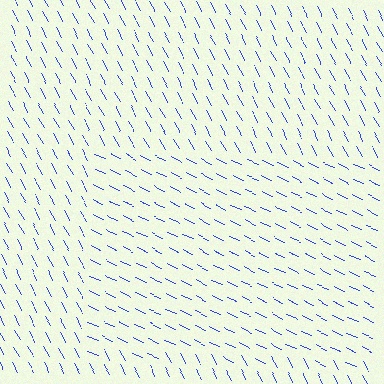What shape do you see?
I see a rectangle.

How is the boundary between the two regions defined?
The boundary is defined purely by a change in line orientation (approximately 36 degrees difference). All lines are the same color and thickness.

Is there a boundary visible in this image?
Yes, there is a texture boundary formed by a change in line orientation.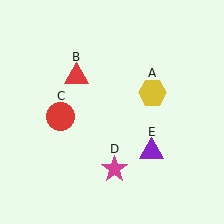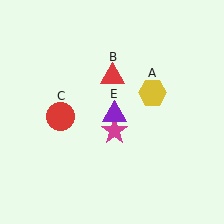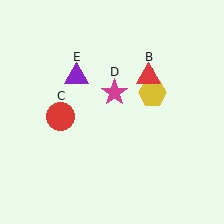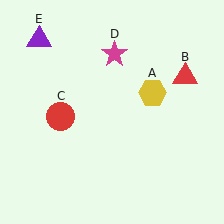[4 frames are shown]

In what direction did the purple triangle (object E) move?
The purple triangle (object E) moved up and to the left.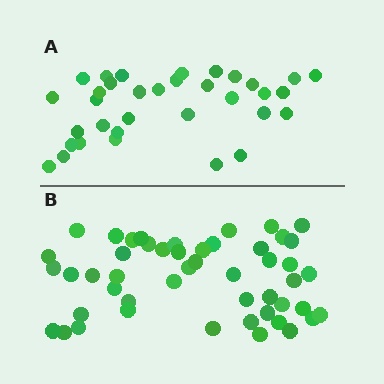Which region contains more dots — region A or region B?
Region B (the bottom region) has more dots.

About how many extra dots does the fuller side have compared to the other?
Region B has approximately 15 more dots than region A.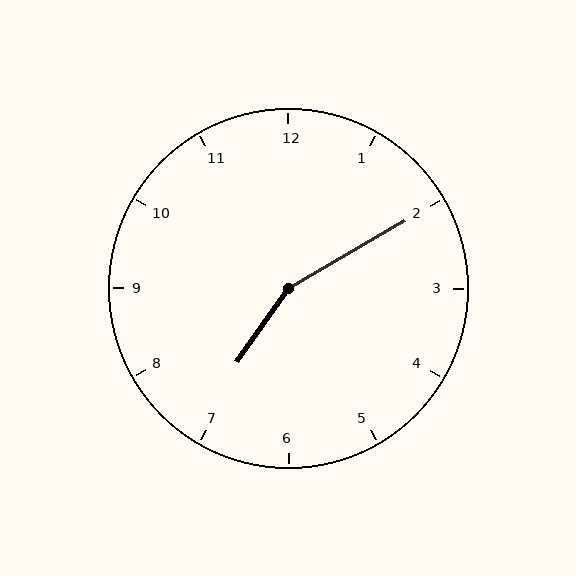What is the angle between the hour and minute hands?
Approximately 155 degrees.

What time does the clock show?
7:10.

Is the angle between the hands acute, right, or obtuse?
It is obtuse.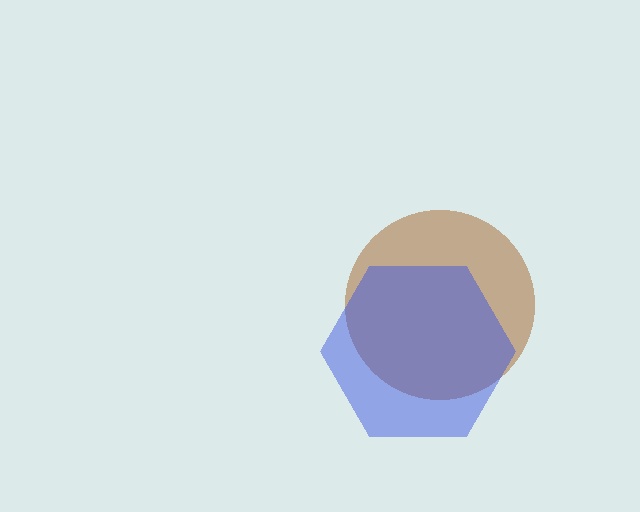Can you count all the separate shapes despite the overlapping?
Yes, there are 2 separate shapes.